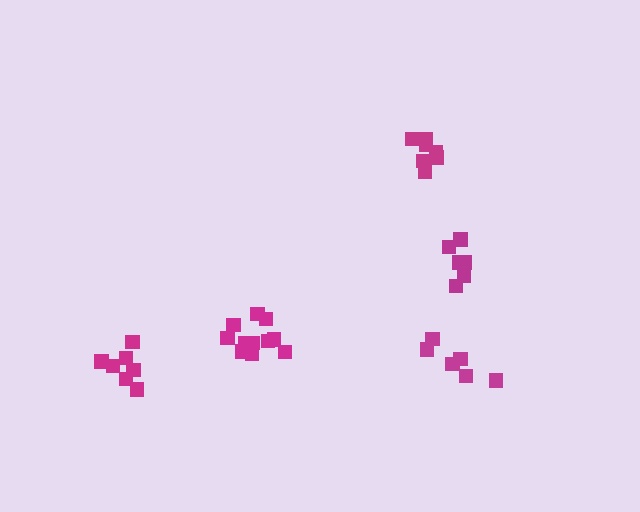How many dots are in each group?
Group 1: 11 dots, Group 2: 7 dots, Group 3: 6 dots, Group 4: 7 dots, Group 5: 6 dots (37 total).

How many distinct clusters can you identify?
There are 5 distinct clusters.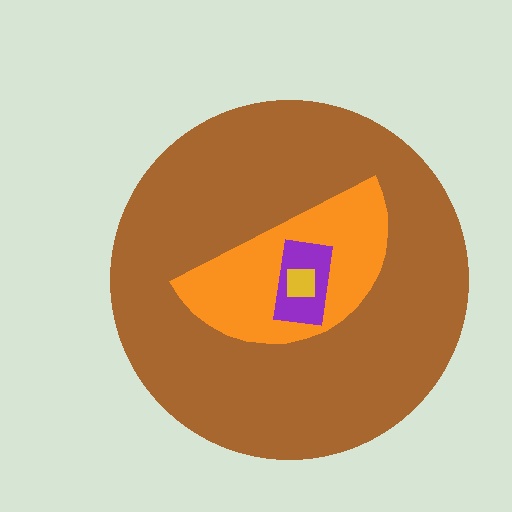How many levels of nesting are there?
4.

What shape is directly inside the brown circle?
The orange semicircle.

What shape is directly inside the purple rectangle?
The yellow square.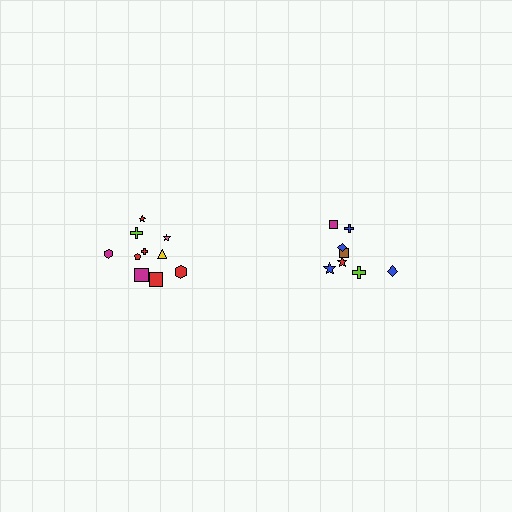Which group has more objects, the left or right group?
The left group.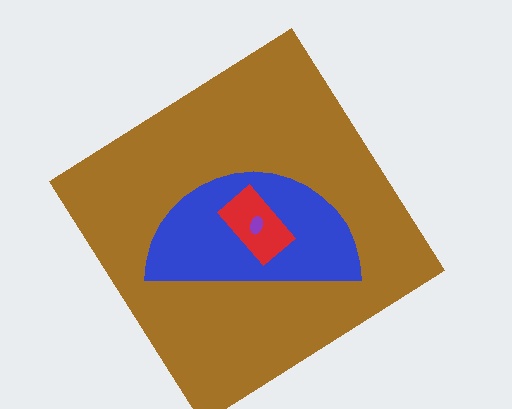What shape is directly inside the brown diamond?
The blue semicircle.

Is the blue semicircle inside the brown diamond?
Yes.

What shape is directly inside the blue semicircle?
The red rectangle.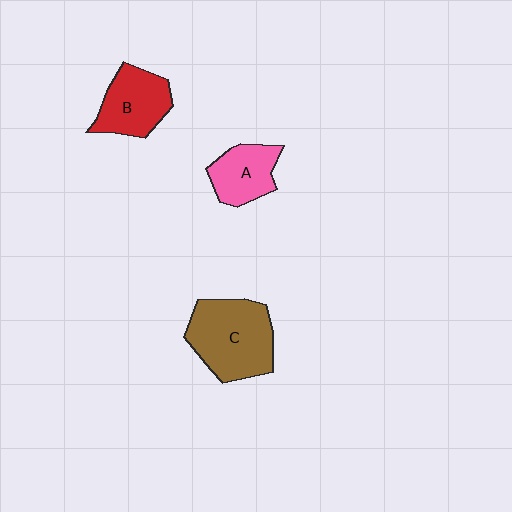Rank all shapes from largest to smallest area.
From largest to smallest: C (brown), B (red), A (pink).